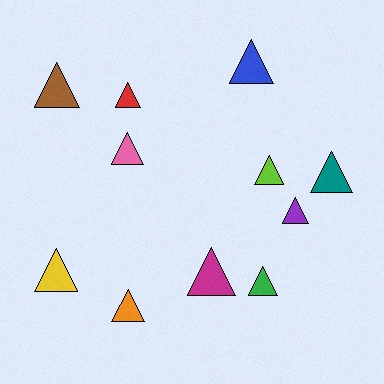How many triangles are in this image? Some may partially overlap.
There are 11 triangles.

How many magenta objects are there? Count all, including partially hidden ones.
There is 1 magenta object.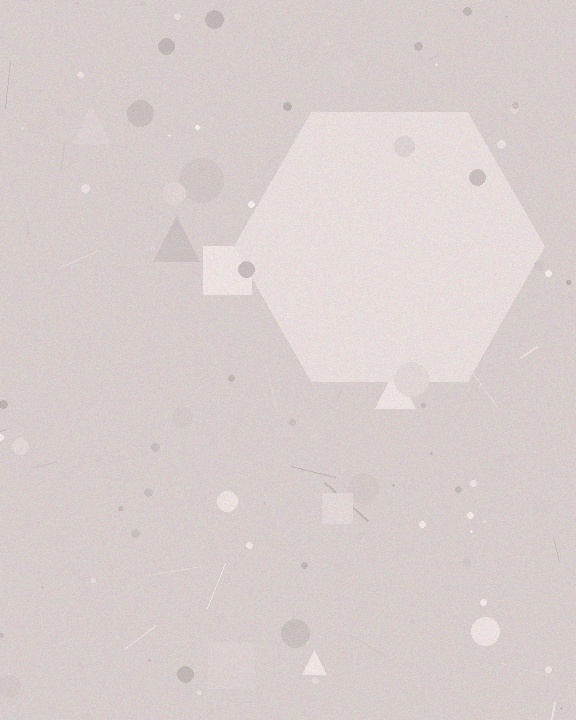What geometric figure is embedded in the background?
A hexagon is embedded in the background.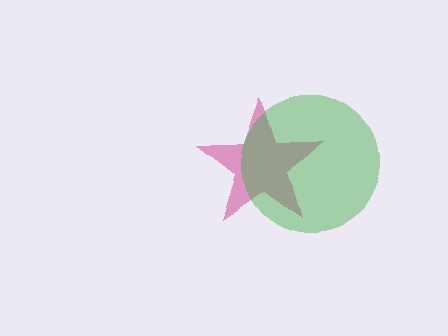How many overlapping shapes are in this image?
There are 2 overlapping shapes in the image.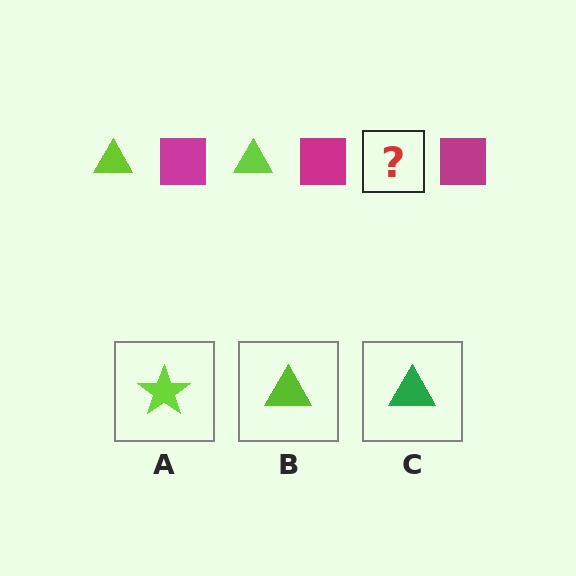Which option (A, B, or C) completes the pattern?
B.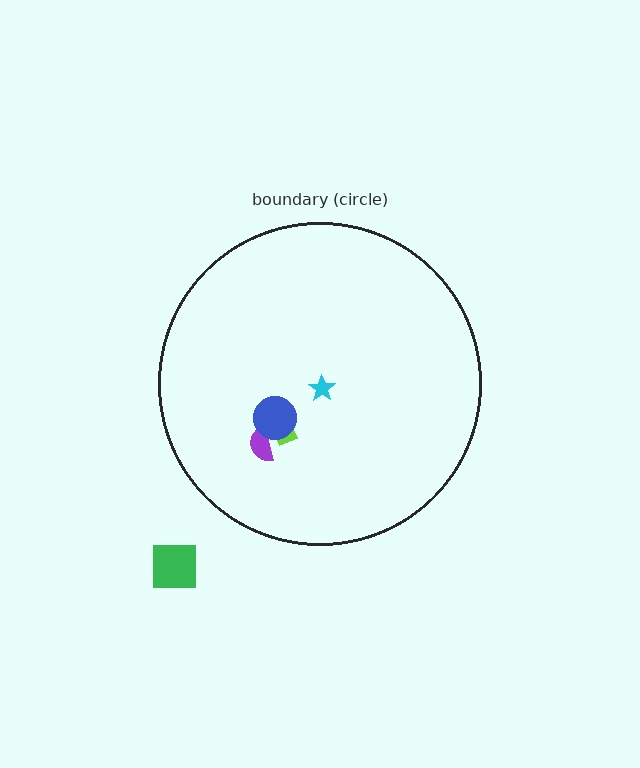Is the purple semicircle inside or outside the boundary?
Inside.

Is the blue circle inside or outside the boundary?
Inside.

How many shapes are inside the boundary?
4 inside, 1 outside.